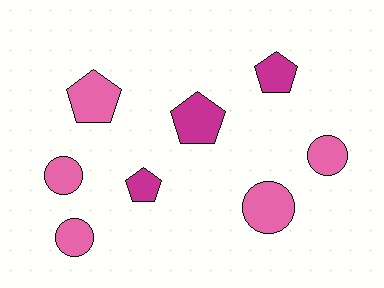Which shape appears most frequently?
Pentagon, with 4 objects.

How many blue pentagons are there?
There are no blue pentagons.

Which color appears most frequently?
Pink, with 5 objects.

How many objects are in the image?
There are 8 objects.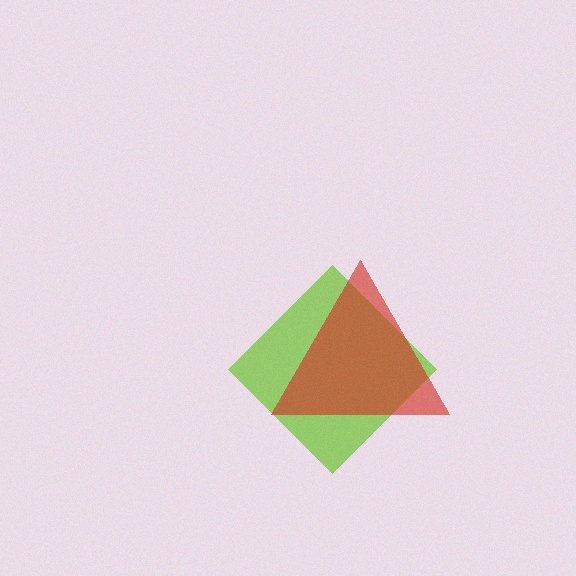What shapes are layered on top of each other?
The layered shapes are: a lime diamond, a red triangle.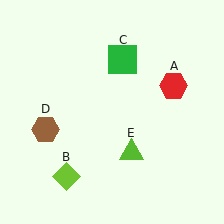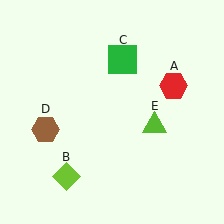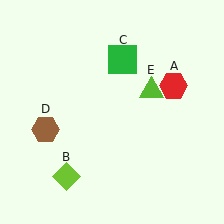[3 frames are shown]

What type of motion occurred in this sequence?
The lime triangle (object E) rotated counterclockwise around the center of the scene.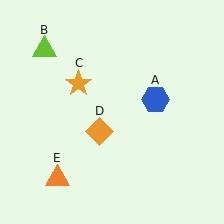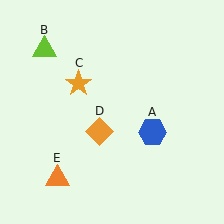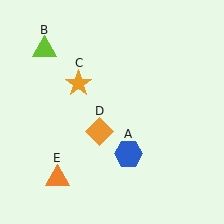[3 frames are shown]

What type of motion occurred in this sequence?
The blue hexagon (object A) rotated clockwise around the center of the scene.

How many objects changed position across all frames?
1 object changed position: blue hexagon (object A).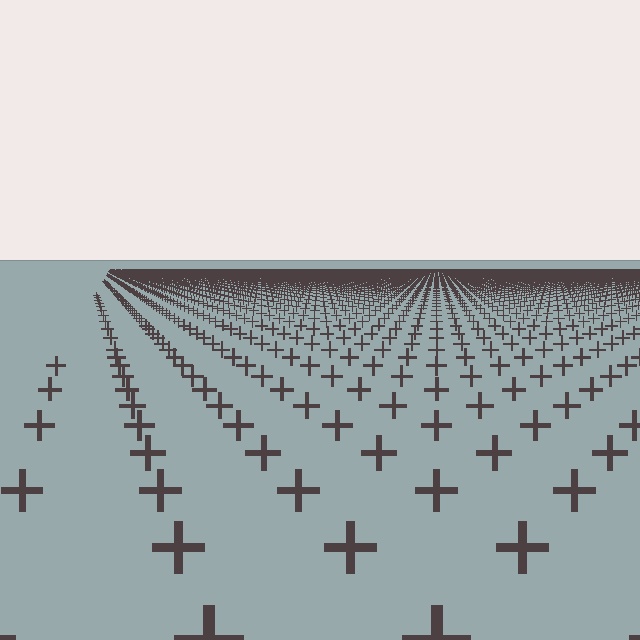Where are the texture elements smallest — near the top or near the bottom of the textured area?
Near the top.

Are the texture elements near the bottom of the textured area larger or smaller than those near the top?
Larger. Near the bottom, elements are closer to the viewer and appear at a bigger on-screen size.